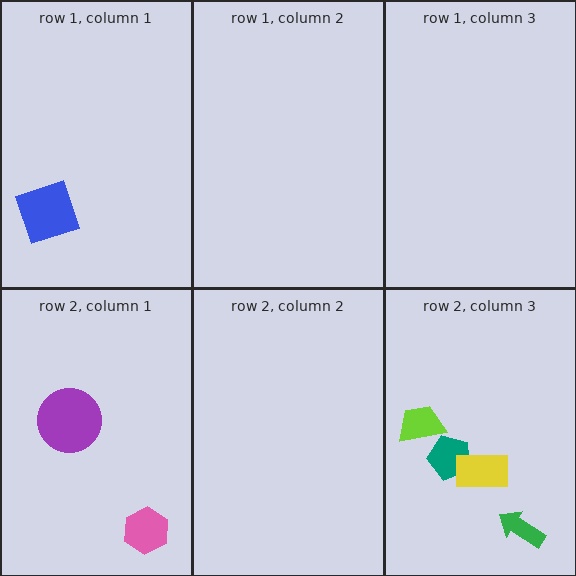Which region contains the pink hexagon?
The row 2, column 1 region.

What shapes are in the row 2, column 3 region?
The teal pentagon, the yellow rectangle, the lime trapezoid, the green arrow.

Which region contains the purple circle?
The row 2, column 1 region.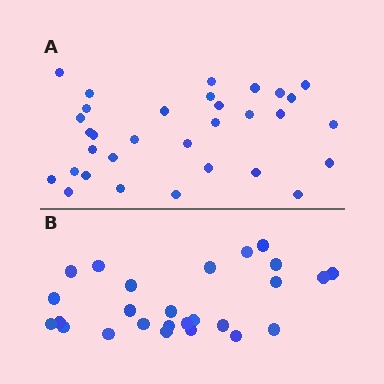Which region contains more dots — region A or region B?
Region A (the top region) has more dots.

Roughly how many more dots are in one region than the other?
Region A has about 6 more dots than region B.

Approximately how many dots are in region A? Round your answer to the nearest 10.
About 30 dots. (The exact count is 32, which rounds to 30.)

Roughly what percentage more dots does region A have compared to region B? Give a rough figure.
About 25% more.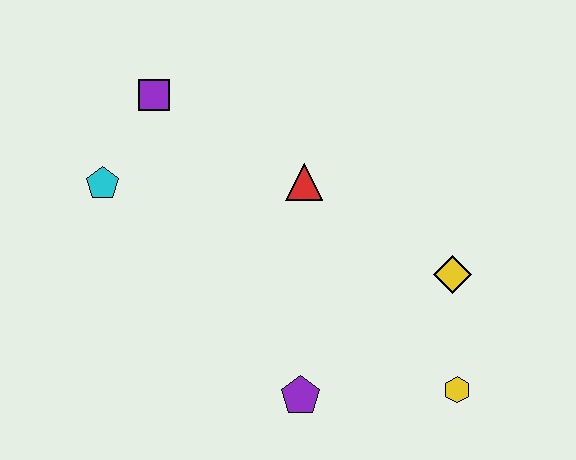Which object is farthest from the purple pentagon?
The purple square is farthest from the purple pentagon.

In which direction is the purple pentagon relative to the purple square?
The purple pentagon is below the purple square.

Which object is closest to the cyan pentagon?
The purple square is closest to the cyan pentagon.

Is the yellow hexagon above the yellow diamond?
No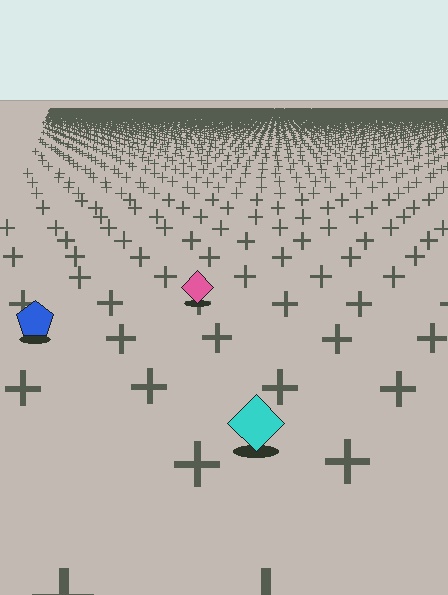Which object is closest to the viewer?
The cyan diamond is closest. The texture marks near it are larger and more spread out.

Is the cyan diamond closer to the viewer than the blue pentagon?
Yes. The cyan diamond is closer — you can tell from the texture gradient: the ground texture is coarser near it.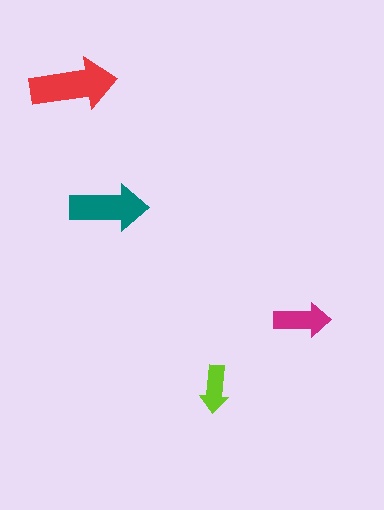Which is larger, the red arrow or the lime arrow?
The red one.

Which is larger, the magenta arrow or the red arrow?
The red one.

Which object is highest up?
The red arrow is topmost.